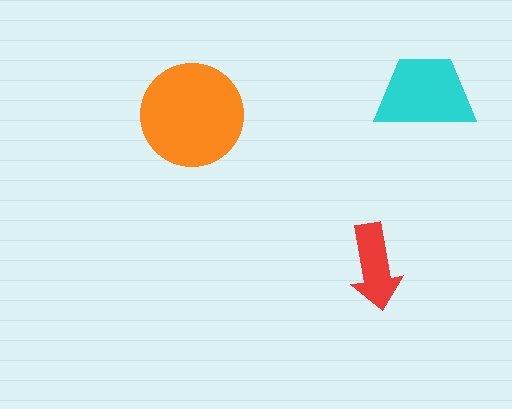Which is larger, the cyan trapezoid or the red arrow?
The cyan trapezoid.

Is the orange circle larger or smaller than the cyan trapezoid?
Larger.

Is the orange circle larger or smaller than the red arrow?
Larger.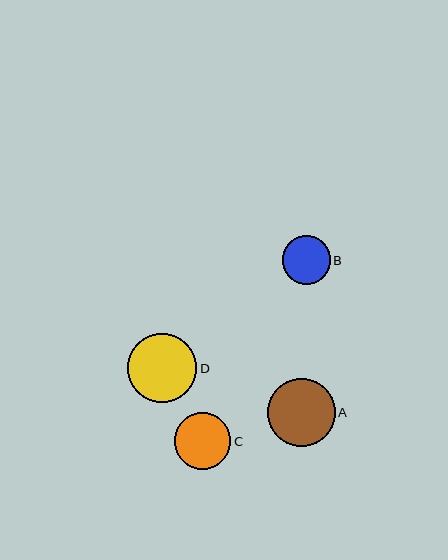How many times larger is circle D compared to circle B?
Circle D is approximately 1.4 times the size of circle B.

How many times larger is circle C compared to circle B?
Circle C is approximately 1.2 times the size of circle B.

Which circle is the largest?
Circle D is the largest with a size of approximately 69 pixels.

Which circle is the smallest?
Circle B is the smallest with a size of approximately 48 pixels.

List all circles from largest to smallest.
From largest to smallest: D, A, C, B.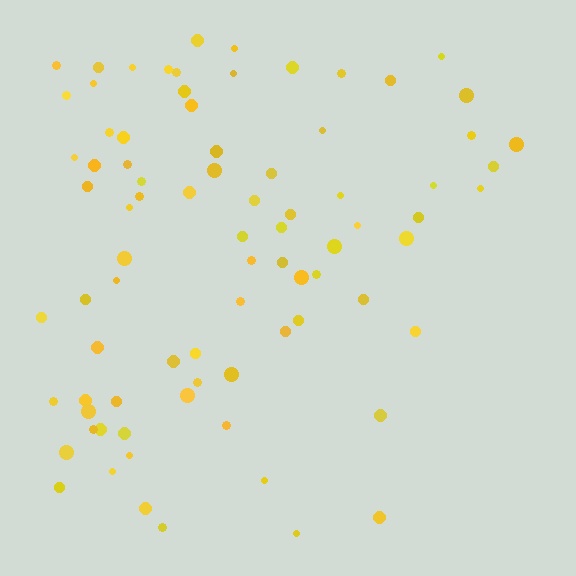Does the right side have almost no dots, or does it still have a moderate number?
Still a moderate number, just noticeably fewer than the left.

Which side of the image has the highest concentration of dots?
The left.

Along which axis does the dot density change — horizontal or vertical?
Horizontal.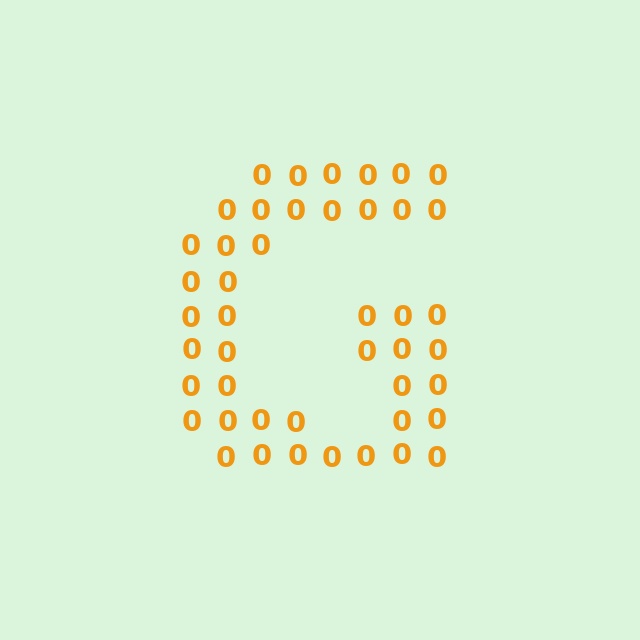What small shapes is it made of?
It is made of small digit 0's.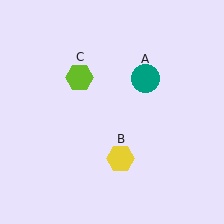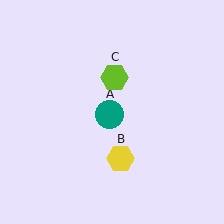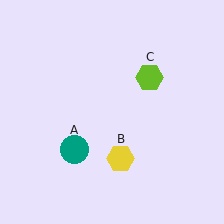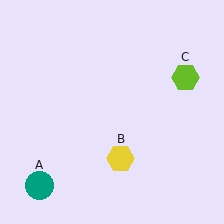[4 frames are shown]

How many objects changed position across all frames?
2 objects changed position: teal circle (object A), lime hexagon (object C).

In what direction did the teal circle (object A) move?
The teal circle (object A) moved down and to the left.